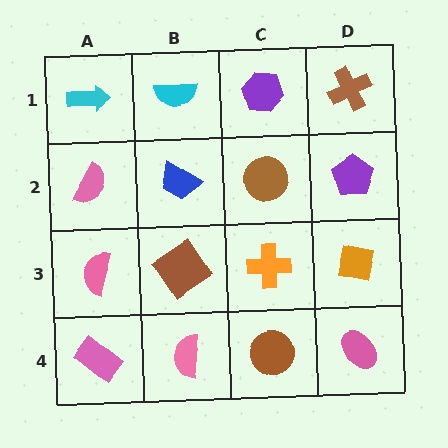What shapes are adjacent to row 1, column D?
A purple pentagon (row 2, column D), a purple hexagon (row 1, column C).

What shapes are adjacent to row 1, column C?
A brown circle (row 2, column C), a cyan semicircle (row 1, column B), a brown cross (row 1, column D).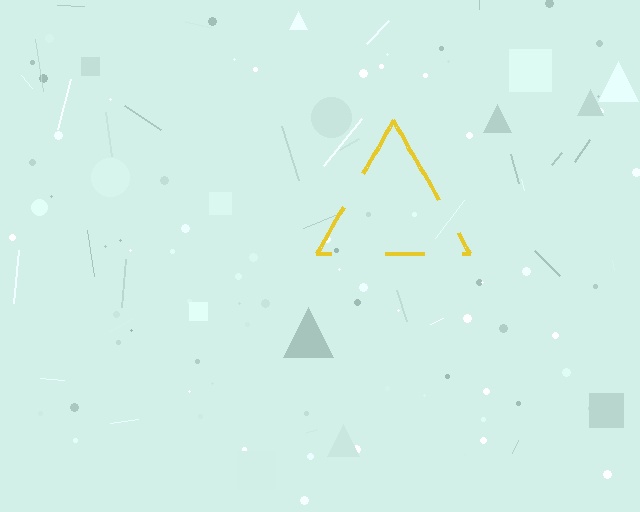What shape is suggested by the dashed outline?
The dashed outline suggests a triangle.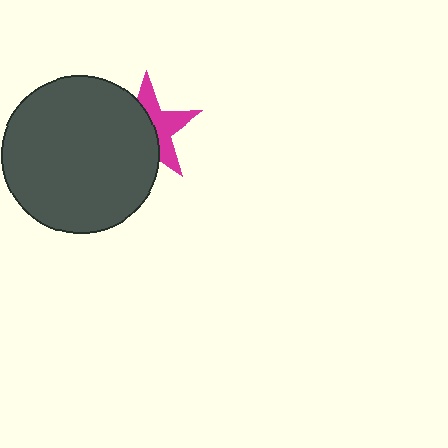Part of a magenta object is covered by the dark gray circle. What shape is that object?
It is a star.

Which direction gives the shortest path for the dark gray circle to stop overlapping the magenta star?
Moving left gives the shortest separation.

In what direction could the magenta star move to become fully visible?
The magenta star could move right. That would shift it out from behind the dark gray circle entirely.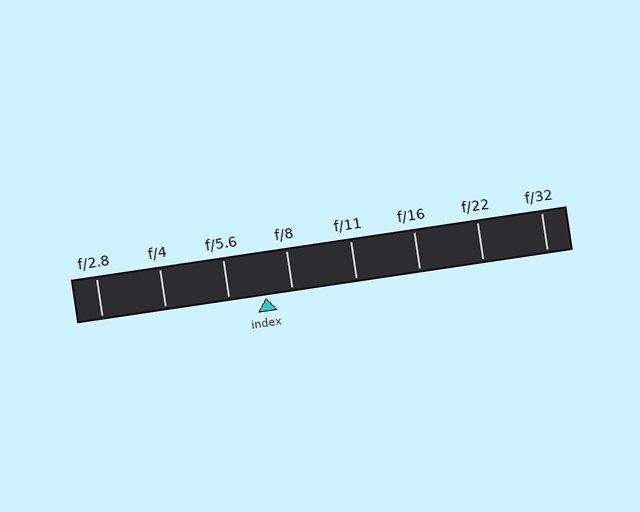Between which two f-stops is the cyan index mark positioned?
The index mark is between f/5.6 and f/8.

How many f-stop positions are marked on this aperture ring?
There are 8 f-stop positions marked.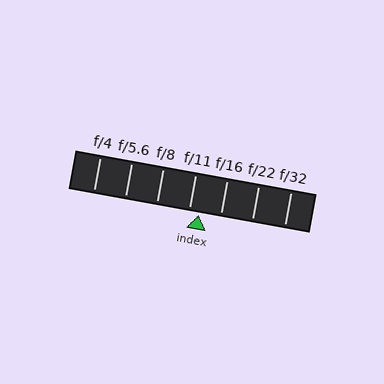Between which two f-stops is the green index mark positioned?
The index mark is between f/11 and f/16.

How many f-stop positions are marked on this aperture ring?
There are 7 f-stop positions marked.